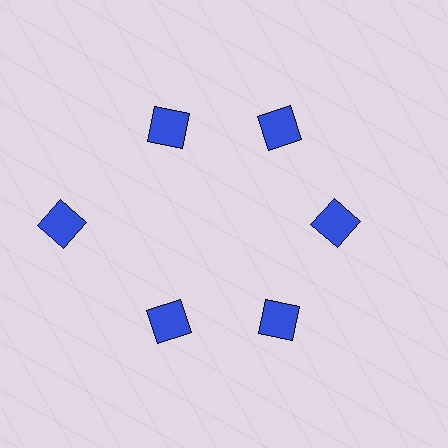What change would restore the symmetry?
The symmetry would be restored by moving it inward, back onto the ring so that all 6 diamonds sit at equal angles and equal distance from the center.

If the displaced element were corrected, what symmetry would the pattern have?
It would have 6-fold rotational symmetry — the pattern would map onto itself every 60 degrees.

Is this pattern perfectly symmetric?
No. The 6 blue diamonds are arranged in a ring, but one element near the 9 o'clock position is pushed outward from the center, breaking the 6-fold rotational symmetry.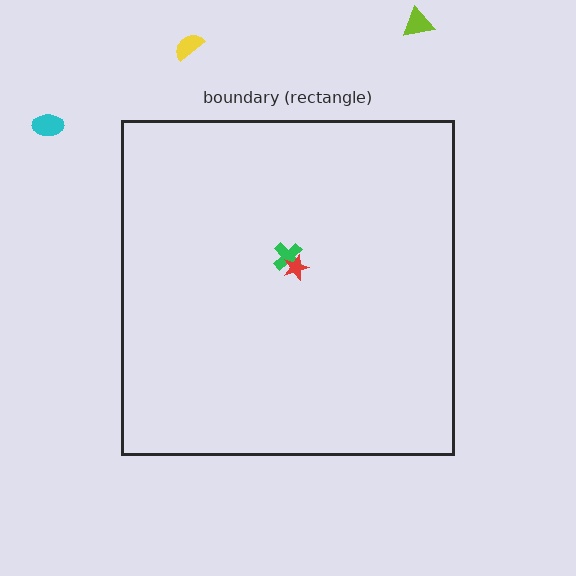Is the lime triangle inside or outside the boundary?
Outside.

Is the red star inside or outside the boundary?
Inside.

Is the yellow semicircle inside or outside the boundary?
Outside.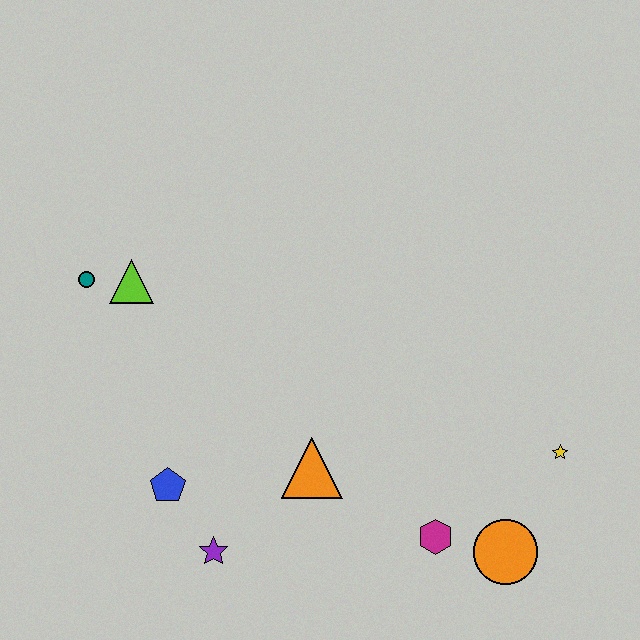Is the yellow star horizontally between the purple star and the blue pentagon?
No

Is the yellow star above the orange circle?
Yes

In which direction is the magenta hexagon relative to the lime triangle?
The magenta hexagon is to the right of the lime triangle.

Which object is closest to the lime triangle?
The teal circle is closest to the lime triangle.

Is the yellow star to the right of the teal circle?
Yes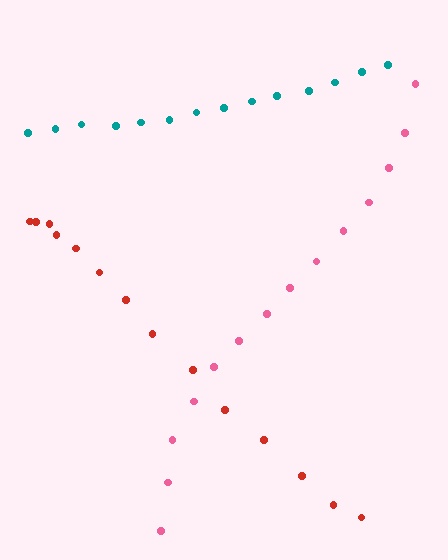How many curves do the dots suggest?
There are 3 distinct paths.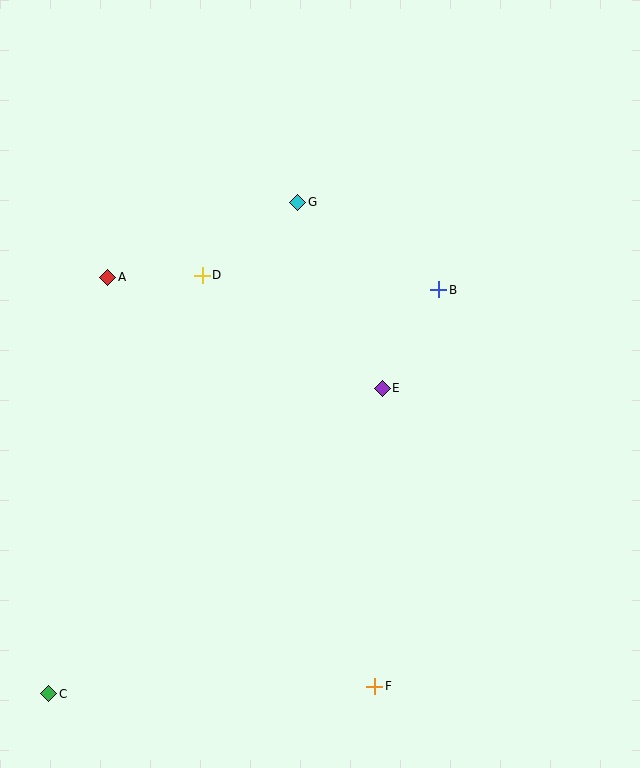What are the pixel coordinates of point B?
Point B is at (439, 290).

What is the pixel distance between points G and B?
The distance between G and B is 166 pixels.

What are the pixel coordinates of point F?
Point F is at (375, 686).